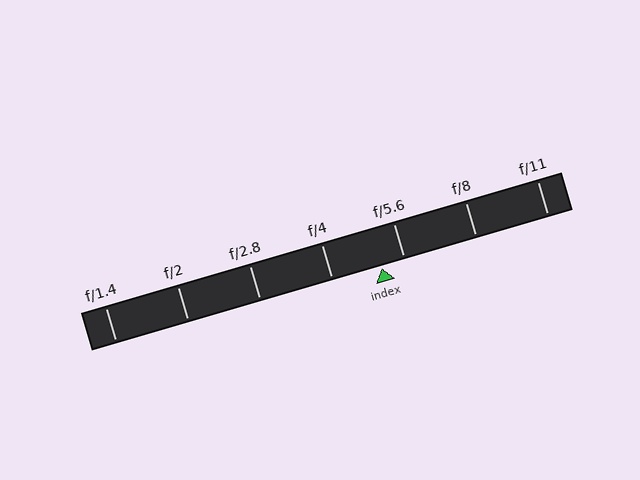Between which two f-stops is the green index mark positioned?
The index mark is between f/4 and f/5.6.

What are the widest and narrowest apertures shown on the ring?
The widest aperture shown is f/1.4 and the narrowest is f/11.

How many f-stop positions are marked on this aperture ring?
There are 7 f-stop positions marked.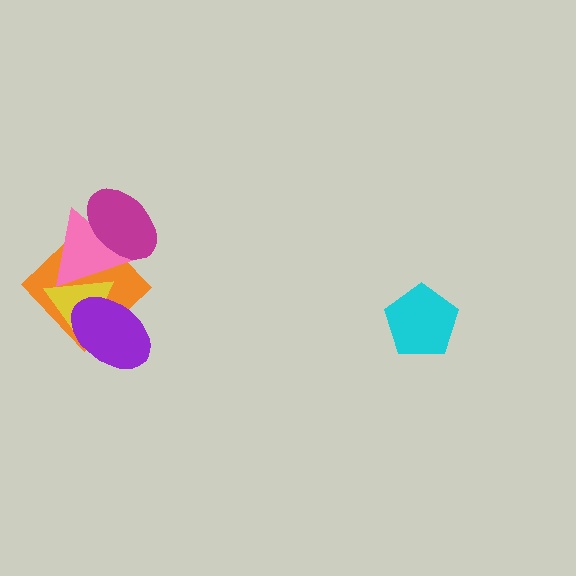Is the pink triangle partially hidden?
Yes, it is partially covered by another shape.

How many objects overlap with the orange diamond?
4 objects overlap with the orange diamond.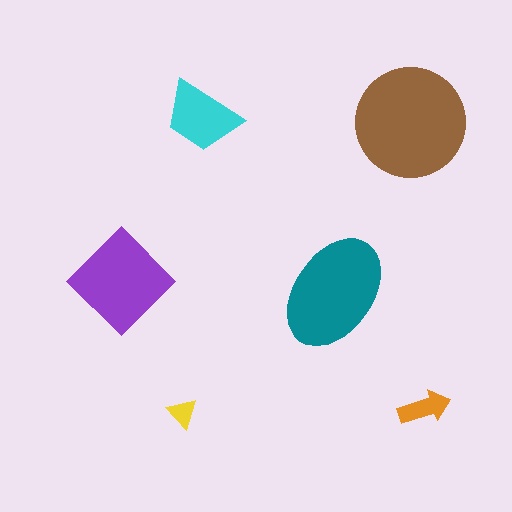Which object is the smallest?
The yellow triangle.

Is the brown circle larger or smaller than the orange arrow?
Larger.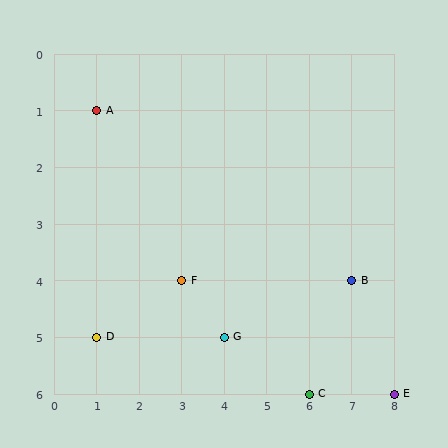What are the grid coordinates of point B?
Point B is at grid coordinates (7, 4).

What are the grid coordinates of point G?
Point G is at grid coordinates (4, 5).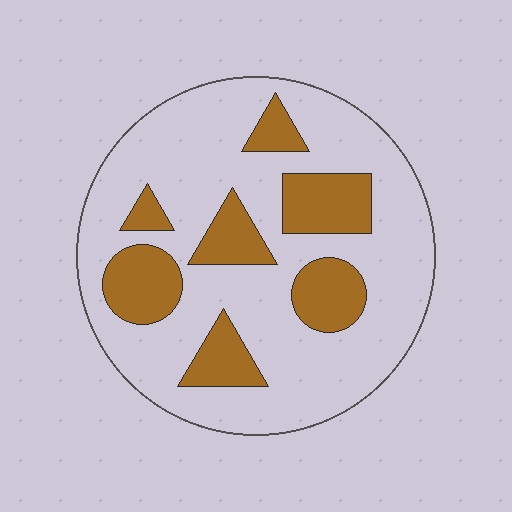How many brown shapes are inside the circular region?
7.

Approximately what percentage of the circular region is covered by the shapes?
Approximately 25%.